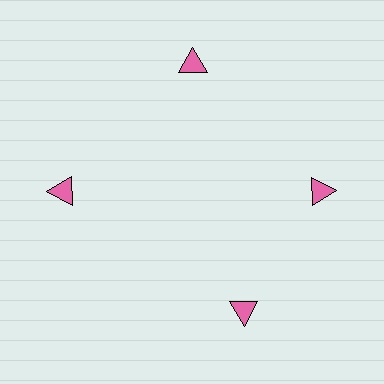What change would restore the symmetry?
The symmetry would be restored by rotating it back into even spacing with its neighbors so that all 4 triangles sit at equal angles and equal distance from the center.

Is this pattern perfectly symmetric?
No. The 4 pink triangles are arranged in a ring, but one element near the 6 o'clock position is rotated out of alignment along the ring, breaking the 4-fold rotational symmetry.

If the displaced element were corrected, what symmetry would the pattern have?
It would have 4-fold rotational symmetry — the pattern would map onto itself every 90 degrees.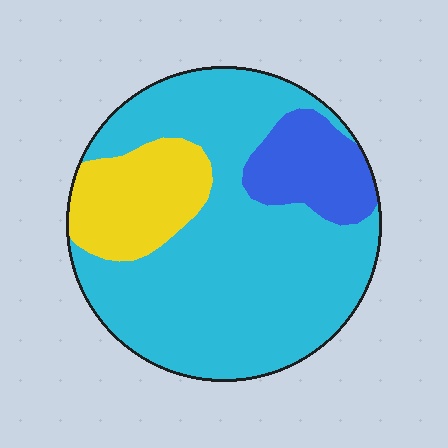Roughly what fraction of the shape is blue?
Blue takes up about one eighth (1/8) of the shape.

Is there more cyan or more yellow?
Cyan.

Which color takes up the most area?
Cyan, at roughly 70%.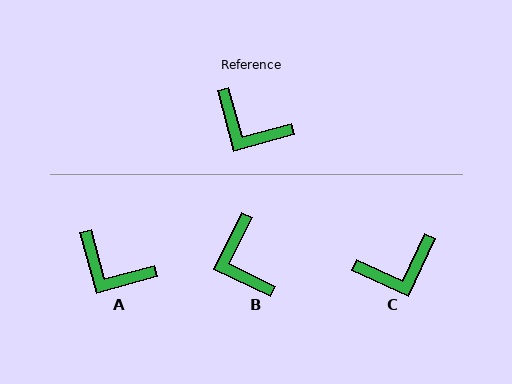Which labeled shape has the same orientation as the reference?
A.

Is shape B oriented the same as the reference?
No, it is off by about 41 degrees.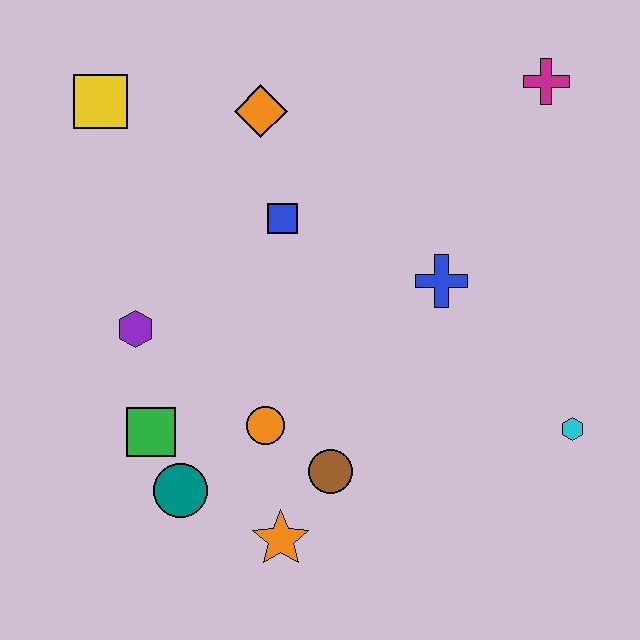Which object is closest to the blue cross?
The blue square is closest to the blue cross.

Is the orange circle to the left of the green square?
No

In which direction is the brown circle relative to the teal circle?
The brown circle is to the right of the teal circle.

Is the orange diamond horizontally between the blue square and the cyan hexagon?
No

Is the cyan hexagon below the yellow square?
Yes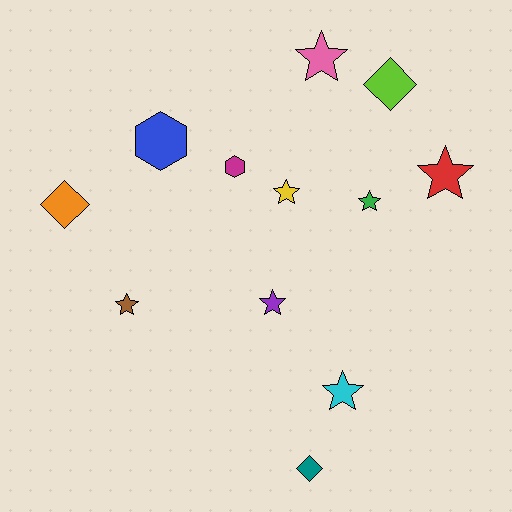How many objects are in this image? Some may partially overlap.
There are 12 objects.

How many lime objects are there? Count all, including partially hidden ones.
There is 1 lime object.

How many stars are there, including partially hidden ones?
There are 7 stars.